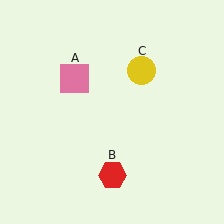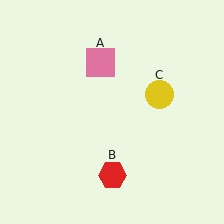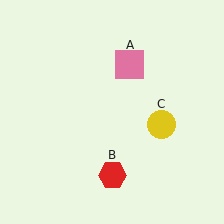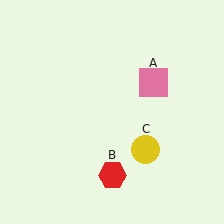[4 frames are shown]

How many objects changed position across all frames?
2 objects changed position: pink square (object A), yellow circle (object C).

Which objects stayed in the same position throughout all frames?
Red hexagon (object B) remained stationary.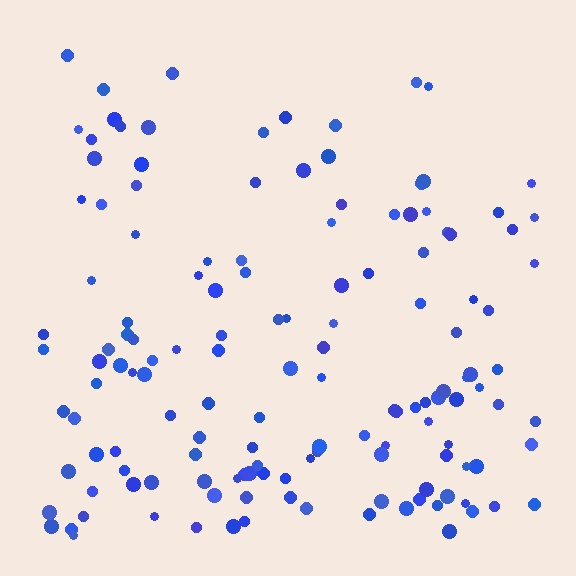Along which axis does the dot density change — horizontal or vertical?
Vertical.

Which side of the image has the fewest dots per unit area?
The top.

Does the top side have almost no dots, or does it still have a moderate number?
Still a moderate number, just noticeably fewer than the bottom.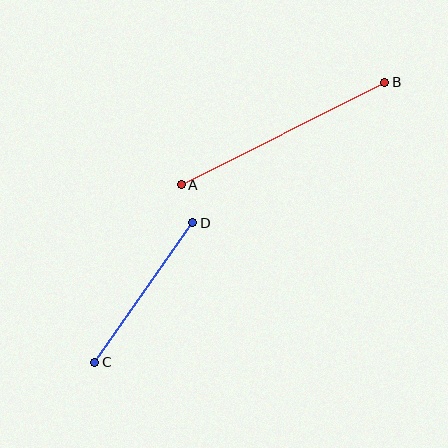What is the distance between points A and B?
The distance is approximately 228 pixels.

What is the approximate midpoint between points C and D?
The midpoint is at approximately (144, 293) pixels.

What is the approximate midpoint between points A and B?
The midpoint is at approximately (283, 133) pixels.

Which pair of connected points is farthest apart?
Points A and B are farthest apart.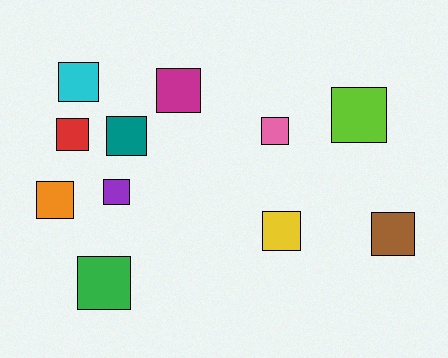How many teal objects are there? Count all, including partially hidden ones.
There is 1 teal object.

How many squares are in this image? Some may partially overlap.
There are 11 squares.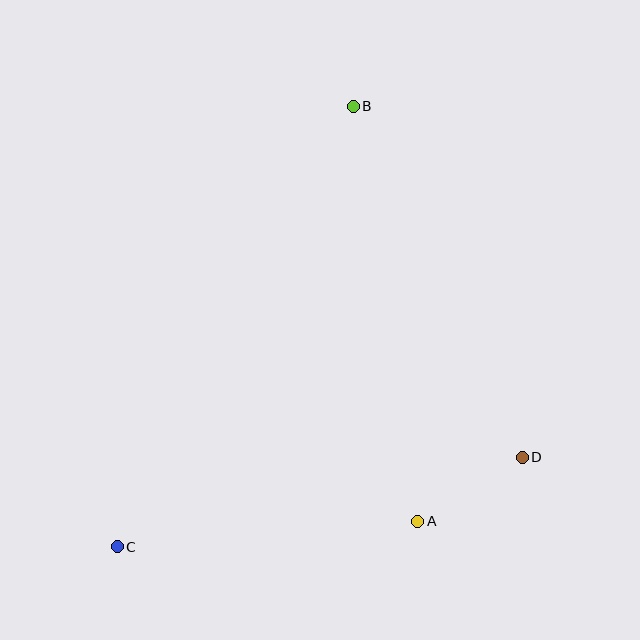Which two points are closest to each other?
Points A and D are closest to each other.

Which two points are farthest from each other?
Points B and C are farthest from each other.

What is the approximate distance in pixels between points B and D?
The distance between B and D is approximately 389 pixels.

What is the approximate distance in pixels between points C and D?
The distance between C and D is approximately 415 pixels.